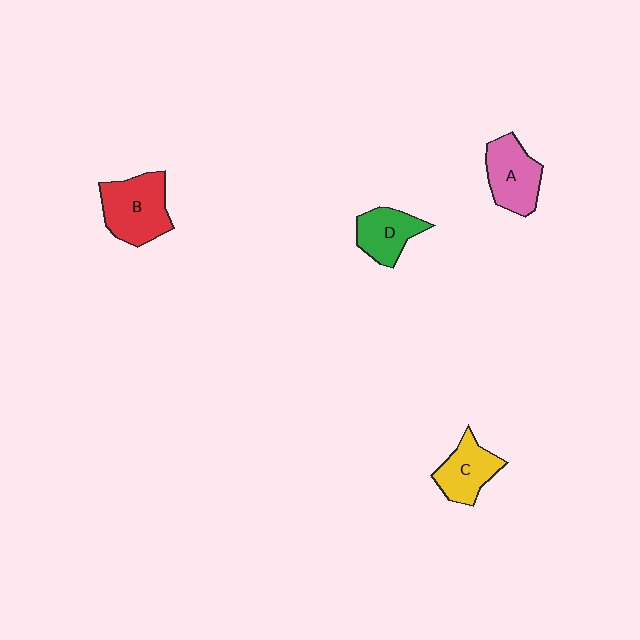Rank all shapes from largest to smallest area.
From largest to smallest: B (red), A (pink), C (yellow), D (green).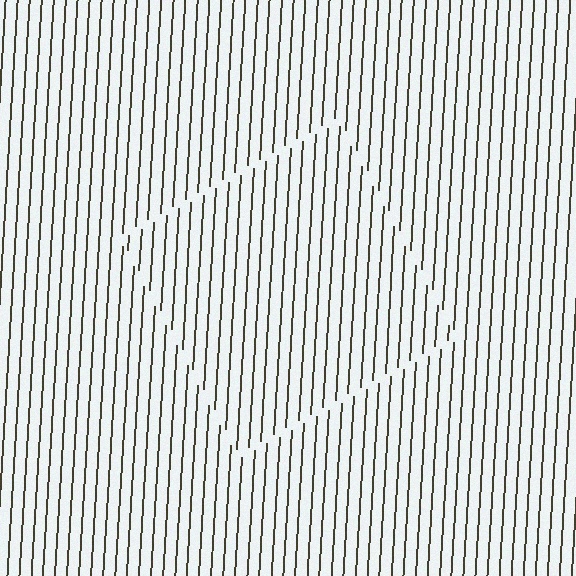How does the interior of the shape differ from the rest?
The interior of the shape contains the same grating, shifted by half a period — the contour is defined by the phase discontinuity where line-ends from the inner and outer gratings abut.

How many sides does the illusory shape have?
4 sides — the line-ends trace a square.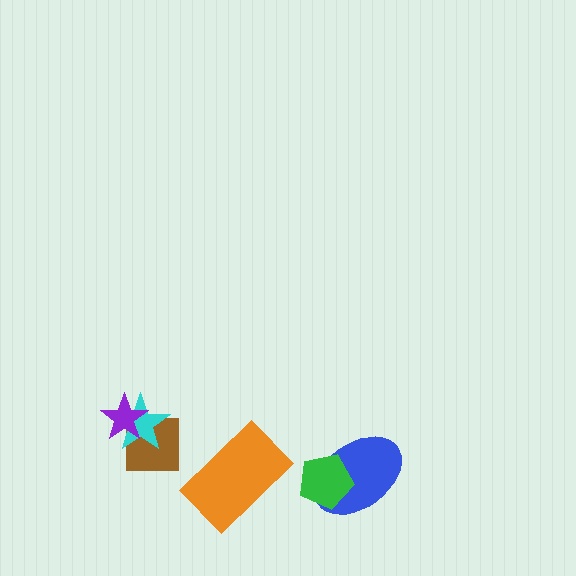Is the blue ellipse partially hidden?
Yes, it is partially covered by another shape.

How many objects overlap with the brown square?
2 objects overlap with the brown square.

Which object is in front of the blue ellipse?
The green pentagon is in front of the blue ellipse.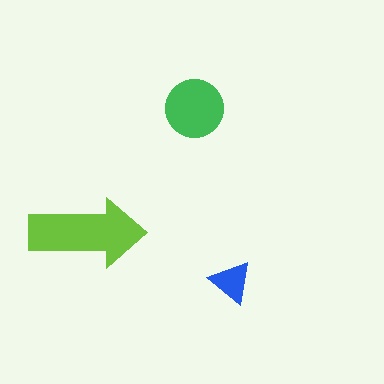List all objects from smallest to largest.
The blue triangle, the green circle, the lime arrow.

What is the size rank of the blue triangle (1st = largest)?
3rd.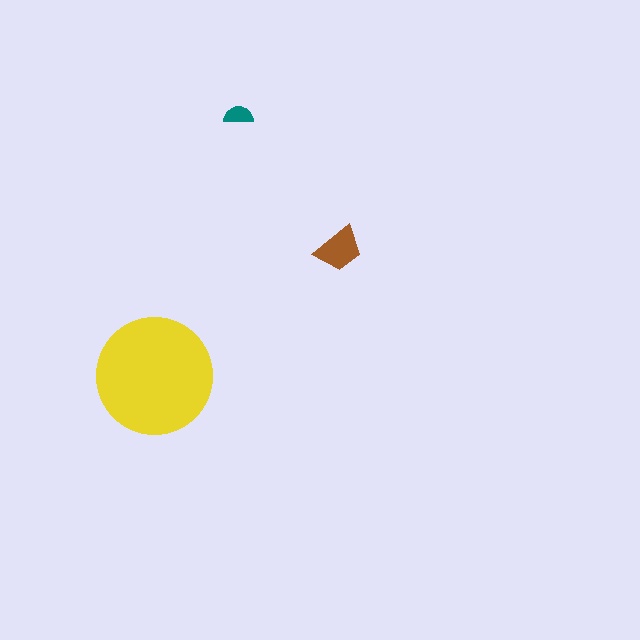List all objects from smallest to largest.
The teal semicircle, the brown trapezoid, the yellow circle.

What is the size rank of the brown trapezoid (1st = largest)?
2nd.